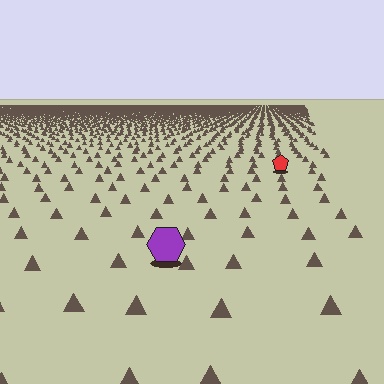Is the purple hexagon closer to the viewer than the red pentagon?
Yes. The purple hexagon is closer — you can tell from the texture gradient: the ground texture is coarser near it.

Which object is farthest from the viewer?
The red pentagon is farthest from the viewer. It appears smaller and the ground texture around it is denser.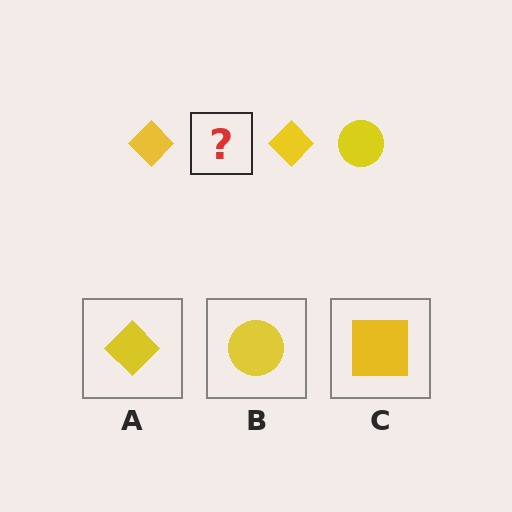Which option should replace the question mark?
Option B.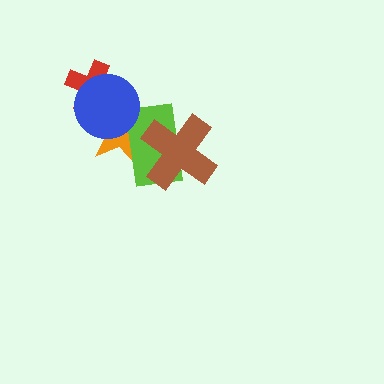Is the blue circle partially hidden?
No, no other shape covers it.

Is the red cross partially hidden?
Yes, it is partially covered by another shape.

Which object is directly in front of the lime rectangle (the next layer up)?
The blue circle is directly in front of the lime rectangle.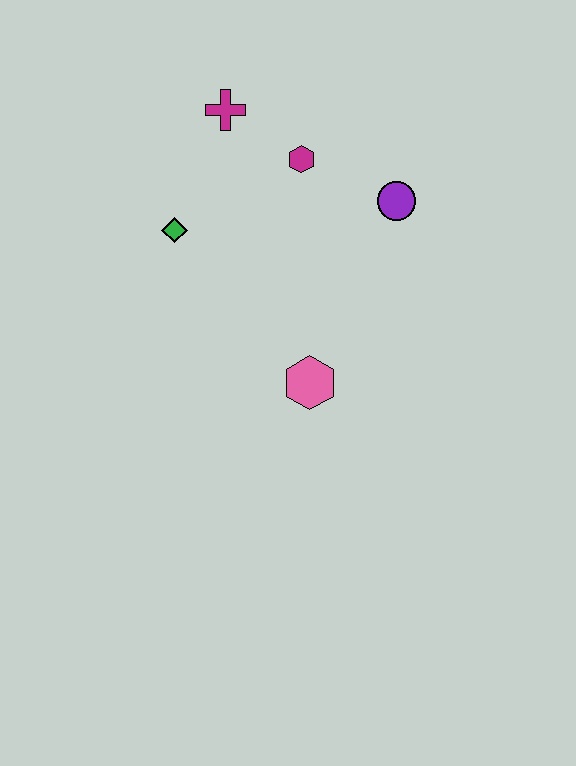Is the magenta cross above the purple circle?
Yes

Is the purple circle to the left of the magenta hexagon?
No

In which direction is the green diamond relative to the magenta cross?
The green diamond is below the magenta cross.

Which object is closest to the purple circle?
The magenta hexagon is closest to the purple circle.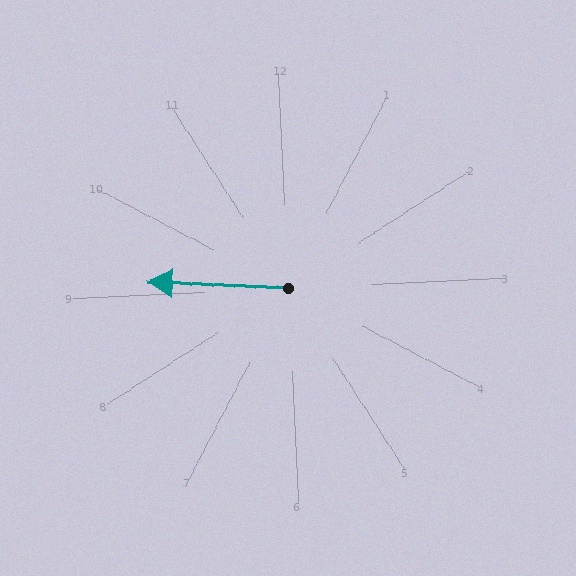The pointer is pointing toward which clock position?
Roughly 9 o'clock.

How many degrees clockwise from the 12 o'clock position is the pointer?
Approximately 275 degrees.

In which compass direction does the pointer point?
West.